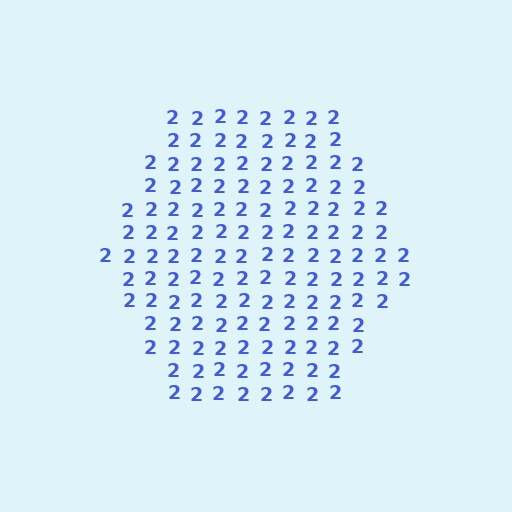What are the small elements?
The small elements are digit 2's.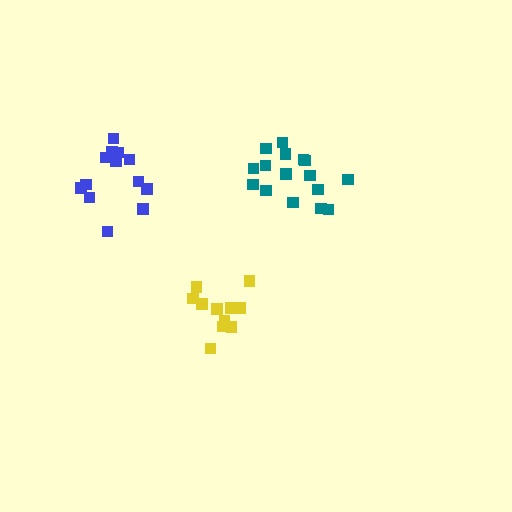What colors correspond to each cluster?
The clusters are colored: teal, yellow, blue.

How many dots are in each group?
Group 1: 16 dots, Group 2: 11 dots, Group 3: 15 dots (42 total).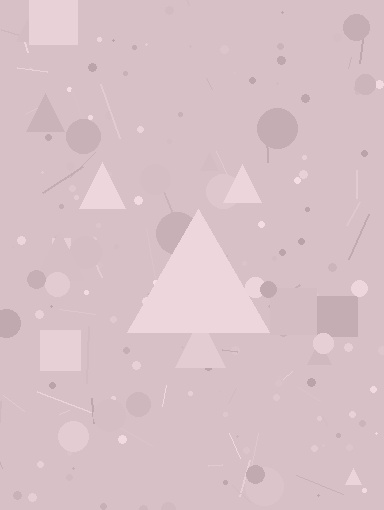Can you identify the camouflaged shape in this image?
The camouflaged shape is a triangle.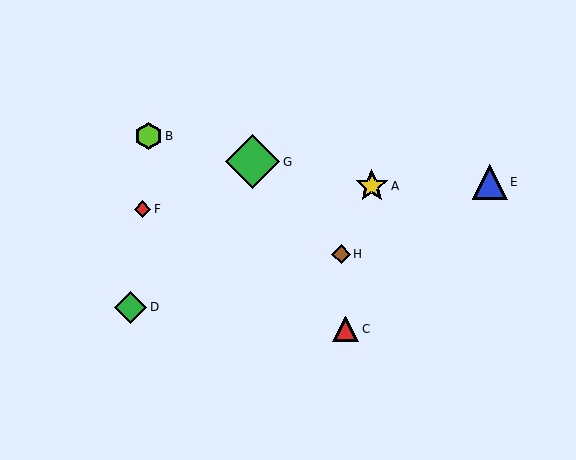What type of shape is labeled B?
Shape B is a lime hexagon.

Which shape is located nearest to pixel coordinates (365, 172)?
The yellow star (labeled A) at (372, 186) is nearest to that location.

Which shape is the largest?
The green diamond (labeled G) is the largest.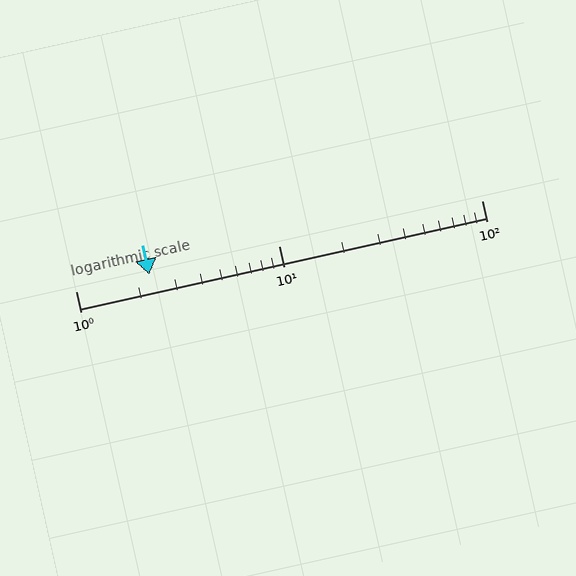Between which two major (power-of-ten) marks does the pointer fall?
The pointer is between 1 and 10.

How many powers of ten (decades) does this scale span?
The scale spans 2 decades, from 1 to 100.